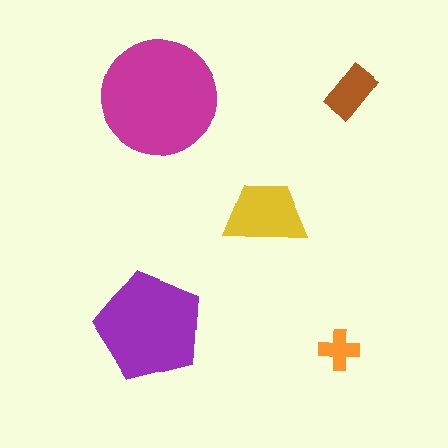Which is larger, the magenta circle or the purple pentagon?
The magenta circle.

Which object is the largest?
The magenta circle.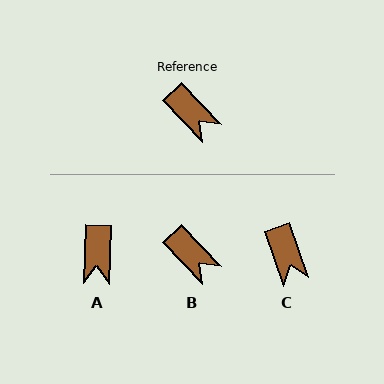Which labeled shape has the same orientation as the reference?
B.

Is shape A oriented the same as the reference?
No, it is off by about 45 degrees.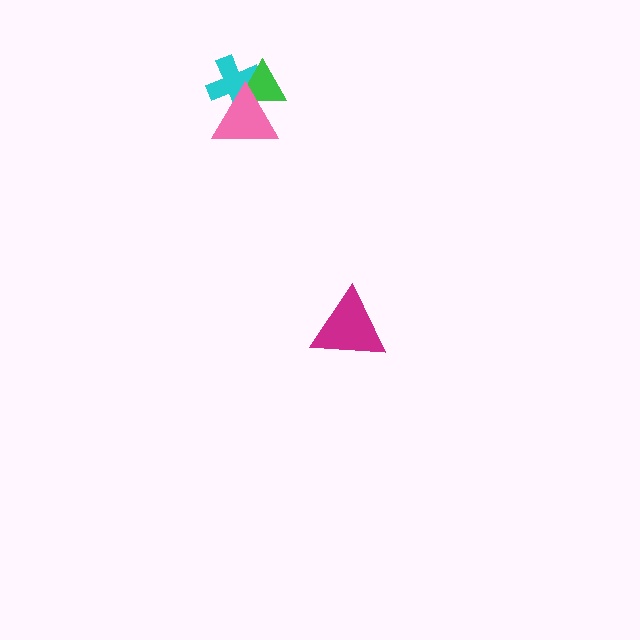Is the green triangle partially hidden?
Yes, it is partially covered by another shape.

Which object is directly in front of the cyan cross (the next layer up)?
The green triangle is directly in front of the cyan cross.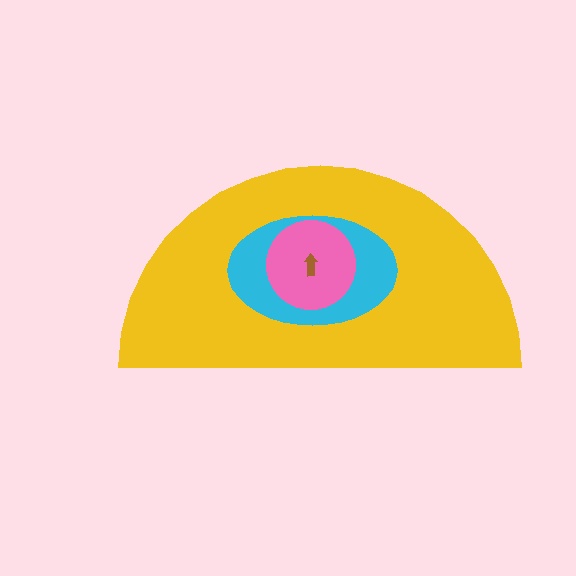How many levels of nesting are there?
4.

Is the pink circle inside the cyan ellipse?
Yes.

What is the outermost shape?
The yellow semicircle.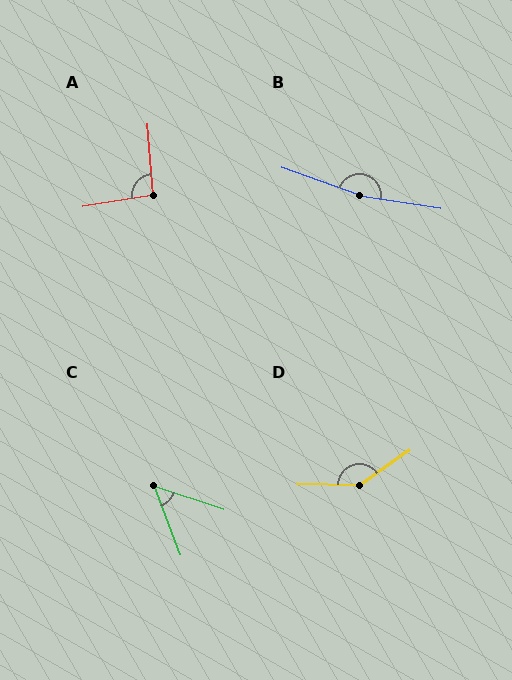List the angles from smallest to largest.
C (51°), A (95°), D (143°), B (169°).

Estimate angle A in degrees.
Approximately 95 degrees.